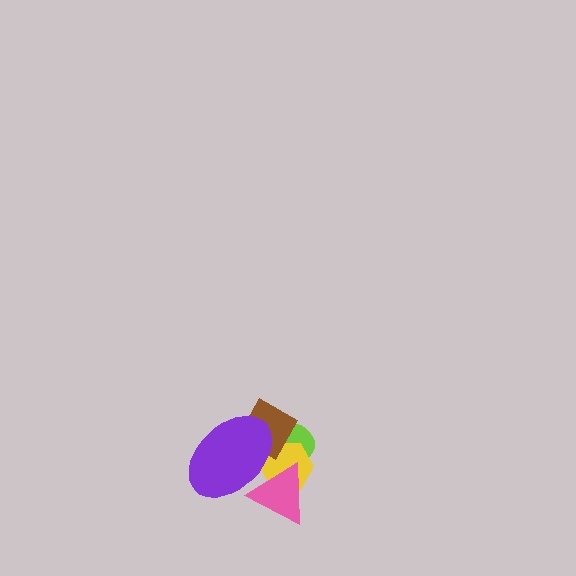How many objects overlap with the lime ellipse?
4 objects overlap with the lime ellipse.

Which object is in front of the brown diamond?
The purple ellipse is in front of the brown diamond.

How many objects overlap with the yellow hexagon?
4 objects overlap with the yellow hexagon.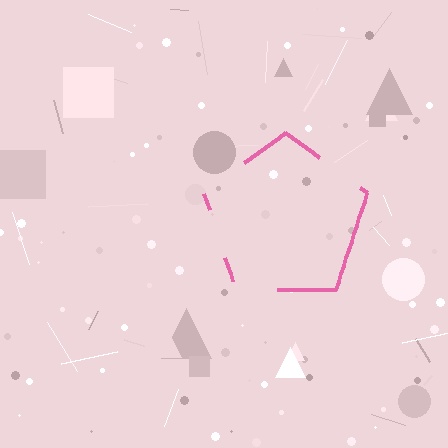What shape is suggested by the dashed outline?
The dashed outline suggests a pentagon.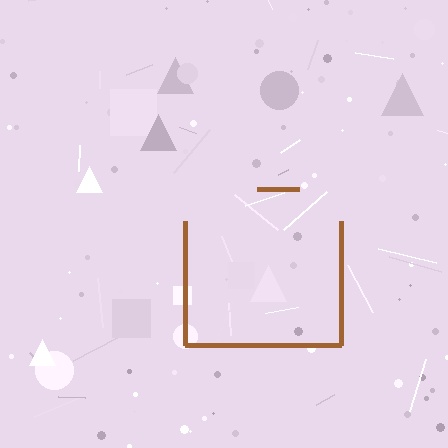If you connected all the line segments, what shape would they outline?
They would outline a square.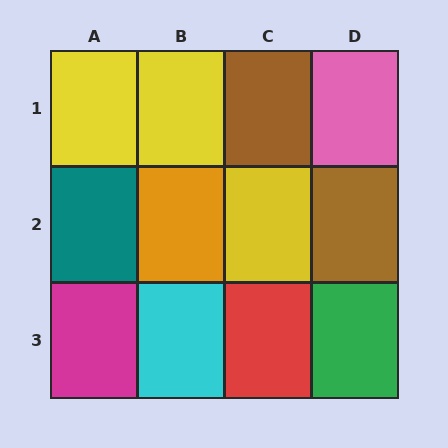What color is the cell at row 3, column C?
Red.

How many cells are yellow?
3 cells are yellow.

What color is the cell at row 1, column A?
Yellow.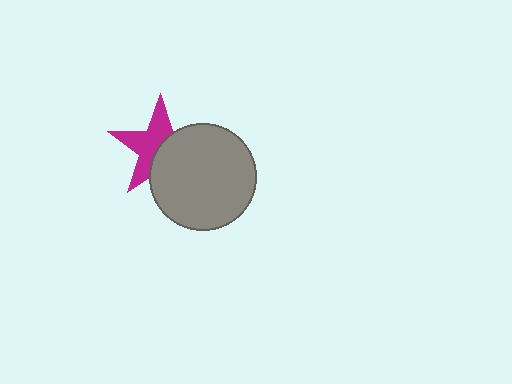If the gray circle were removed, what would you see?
You would see the complete magenta star.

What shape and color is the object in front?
The object in front is a gray circle.